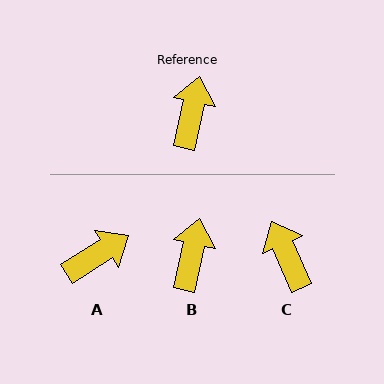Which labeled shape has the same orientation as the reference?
B.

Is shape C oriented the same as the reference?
No, it is off by about 36 degrees.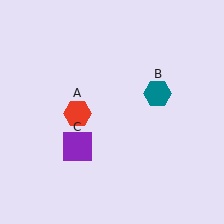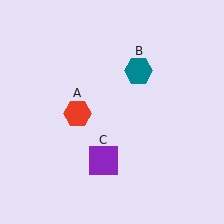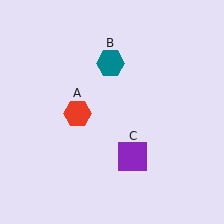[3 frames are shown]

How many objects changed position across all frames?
2 objects changed position: teal hexagon (object B), purple square (object C).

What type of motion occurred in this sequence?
The teal hexagon (object B), purple square (object C) rotated counterclockwise around the center of the scene.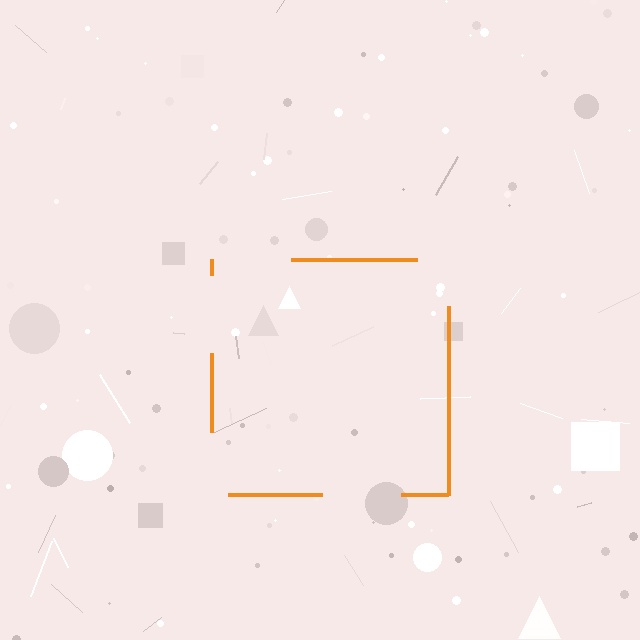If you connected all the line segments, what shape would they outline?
They would outline a square.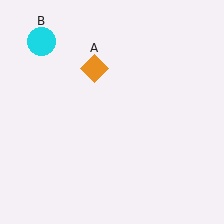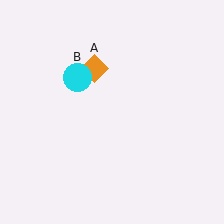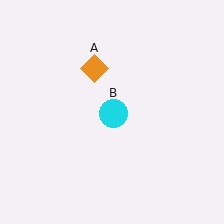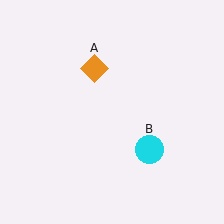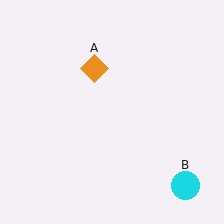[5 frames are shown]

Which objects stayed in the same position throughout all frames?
Orange diamond (object A) remained stationary.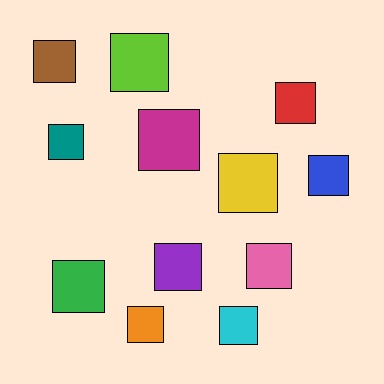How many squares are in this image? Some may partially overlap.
There are 12 squares.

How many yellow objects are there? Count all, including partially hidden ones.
There is 1 yellow object.